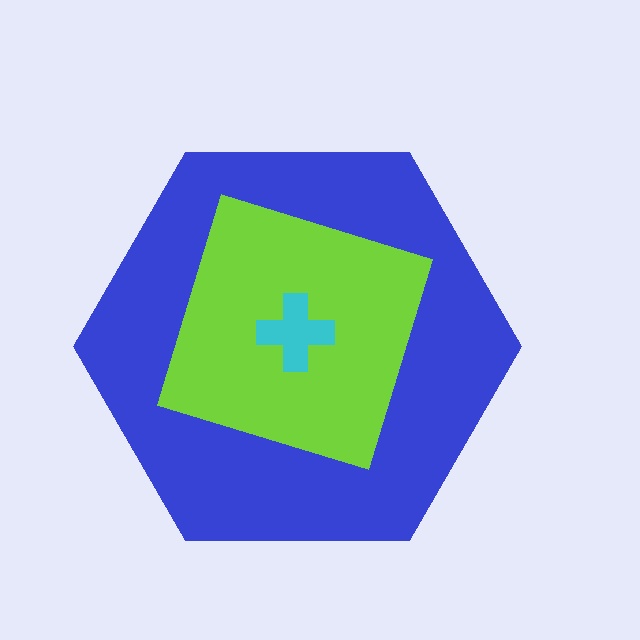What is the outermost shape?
The blue hexagon.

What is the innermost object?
The cyan cross.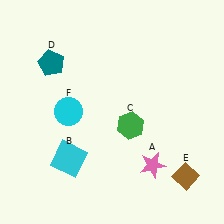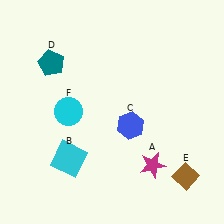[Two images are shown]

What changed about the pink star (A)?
In Image 1, A is pink. In Image 2, it changed to magenta.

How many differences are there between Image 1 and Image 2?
There are 2 differences between the two images.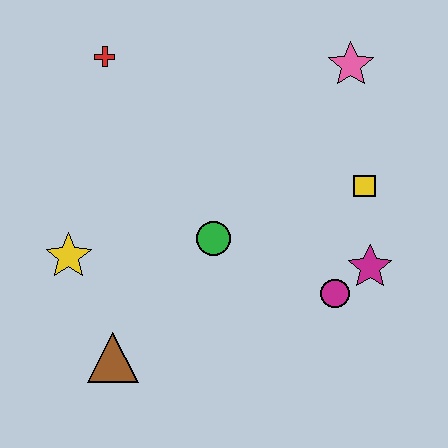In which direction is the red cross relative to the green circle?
The red cross is above the green circle.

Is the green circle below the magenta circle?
No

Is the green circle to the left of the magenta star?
Yes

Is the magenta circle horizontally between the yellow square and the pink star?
No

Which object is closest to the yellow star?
The brown triangle is closest to the yellow star.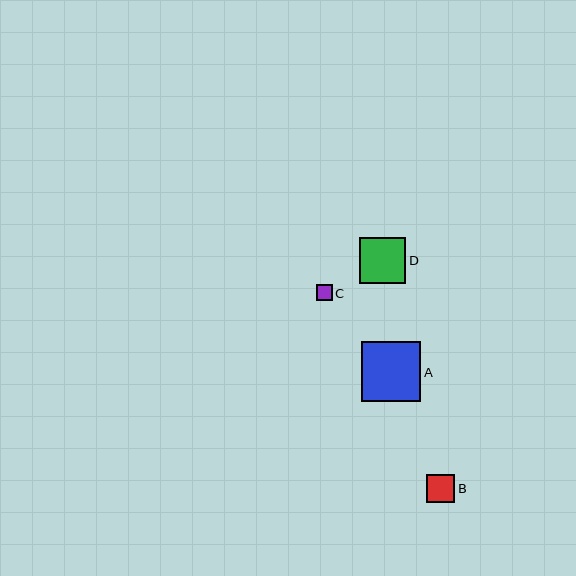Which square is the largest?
Square A is the largest with a size of approximately 59 pixels.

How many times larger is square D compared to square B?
Square D is approximately 1.6 times the size of square B.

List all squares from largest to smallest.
From largest to smallest: A, D, B, C.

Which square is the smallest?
Square C is the smallest with a size of approximately 15 pixels.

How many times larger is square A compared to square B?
Square A is approximately 2.1 times the size of square B.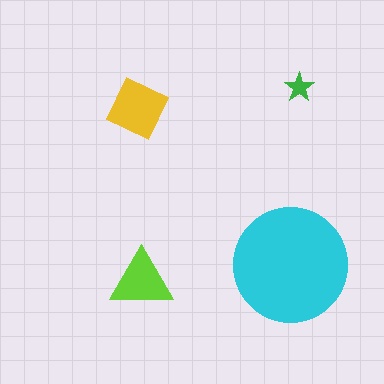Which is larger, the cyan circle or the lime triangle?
The cyan circle.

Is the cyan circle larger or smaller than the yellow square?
Larger.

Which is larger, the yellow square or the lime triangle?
The yellow square.